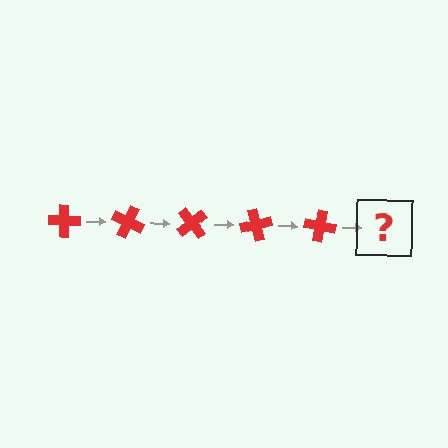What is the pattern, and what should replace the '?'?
The pattern is that the cross rotates 25 degrees each step. The '?' should be a red cross rotated 125 degrees.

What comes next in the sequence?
The next element should be a red cross rotated 125 degrees.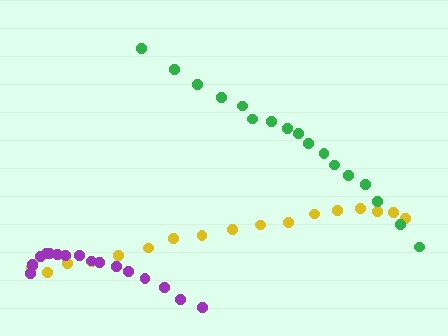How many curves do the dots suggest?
There are 3 distinct paths.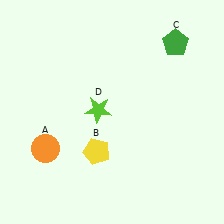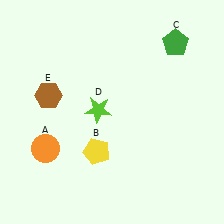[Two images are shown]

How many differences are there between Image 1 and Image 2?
There is 1 difference between the two images.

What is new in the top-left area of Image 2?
A brown hexagon (E) was added in the top-left area of Image 2.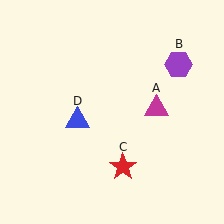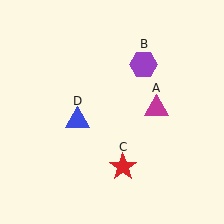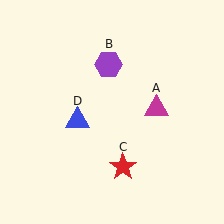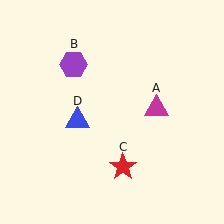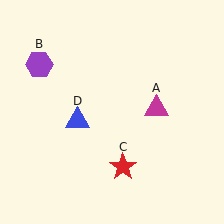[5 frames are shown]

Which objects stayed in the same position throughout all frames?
Magenta triangle (object A) and red star (object C) and blue triangle (object D) remained stationary.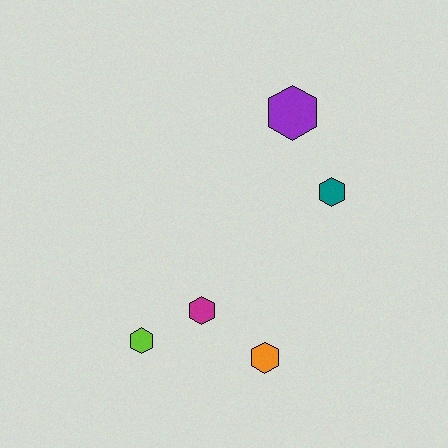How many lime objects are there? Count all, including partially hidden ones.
There is 1 lime object.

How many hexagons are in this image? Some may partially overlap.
There are 5 hexagons.